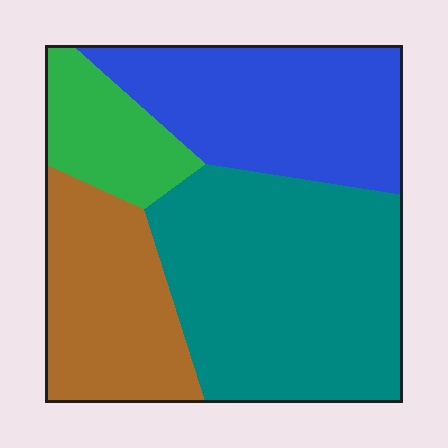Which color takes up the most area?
Teal, at roughly 40%.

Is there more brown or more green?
Brown.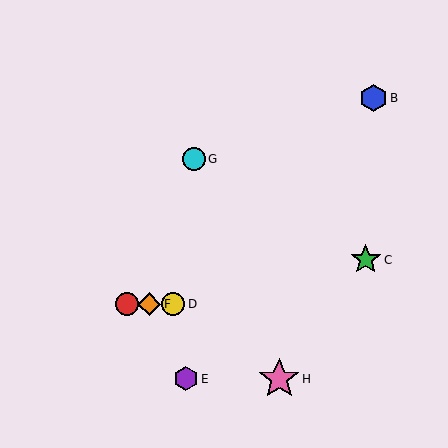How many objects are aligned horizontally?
3 objects (A, D, F) are aligned horizontally.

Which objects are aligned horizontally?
Objects A, D, F are aligned horizontally.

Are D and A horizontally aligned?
Yes, both are at y≈304.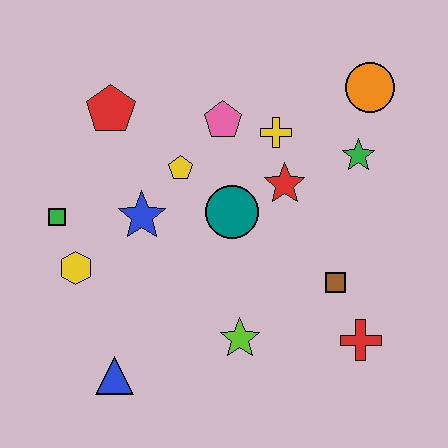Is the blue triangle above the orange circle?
No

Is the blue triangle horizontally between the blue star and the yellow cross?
No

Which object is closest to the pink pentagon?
The yellow cross is closest to the pink pentagon.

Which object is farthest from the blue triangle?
The orange circle is farthest from the blue triangle.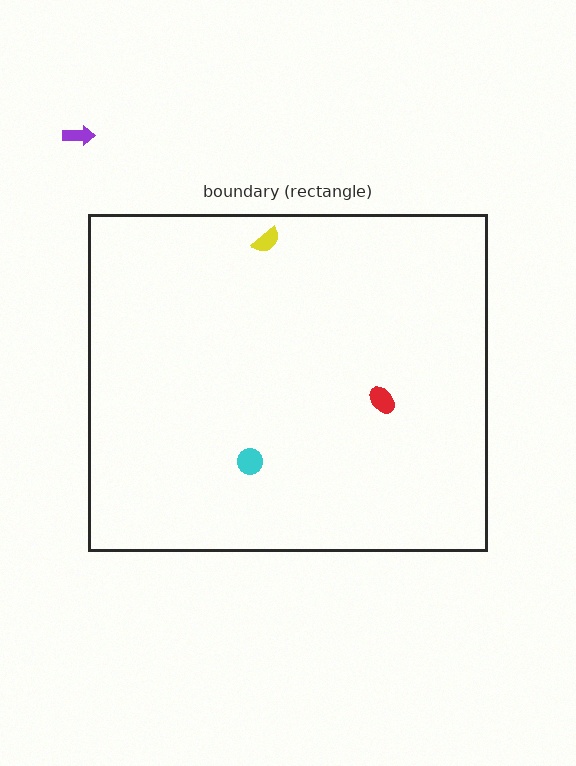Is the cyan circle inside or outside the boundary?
Inside.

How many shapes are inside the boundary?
3 inside, 1 outside.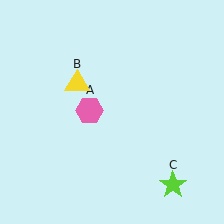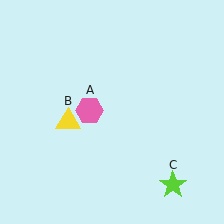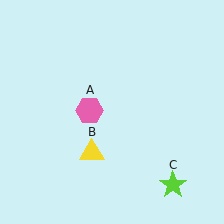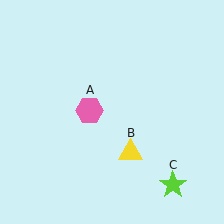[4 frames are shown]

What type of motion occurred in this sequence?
The yellow triangle (object B) rotated counterclockwise around the center of the scene.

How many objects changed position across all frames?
1 object changed position: yellow triangle (object B).